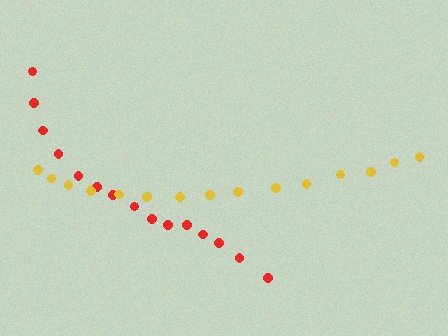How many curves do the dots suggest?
There are 2 distinct paths.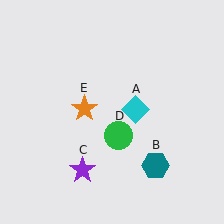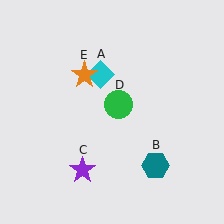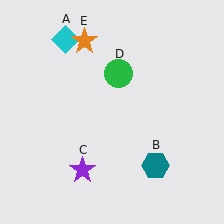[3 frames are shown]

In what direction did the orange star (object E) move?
The orange star (object E) moved up.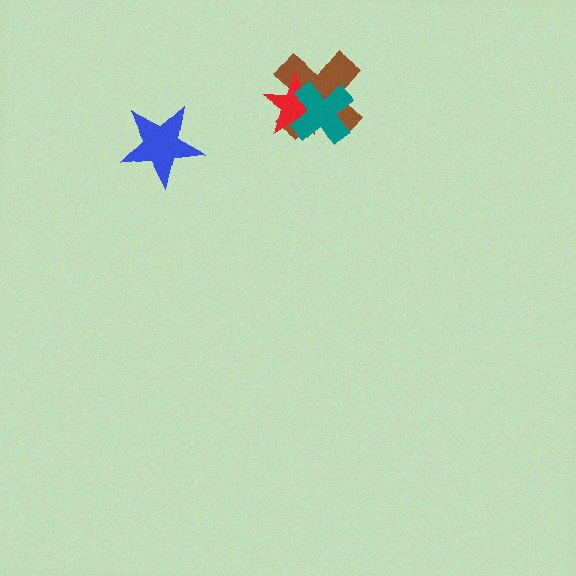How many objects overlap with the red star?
2 objects overlap with the red star.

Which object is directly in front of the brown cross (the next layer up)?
The red star is directly in front of the brown cross.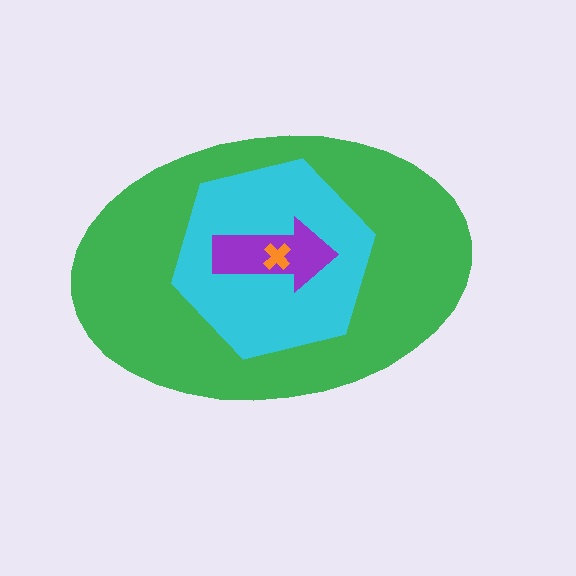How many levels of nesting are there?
4.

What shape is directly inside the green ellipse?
The cyan hexagon.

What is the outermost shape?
The green ellipse.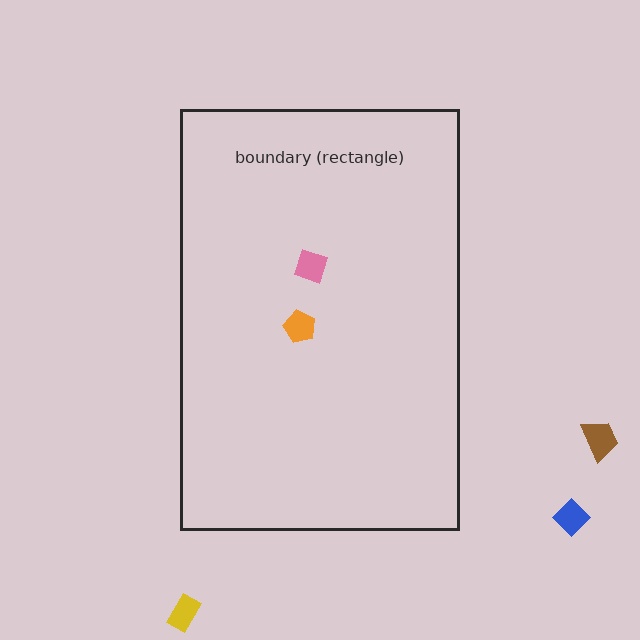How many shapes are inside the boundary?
2 inside, 3 outside.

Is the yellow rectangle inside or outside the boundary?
Outside.